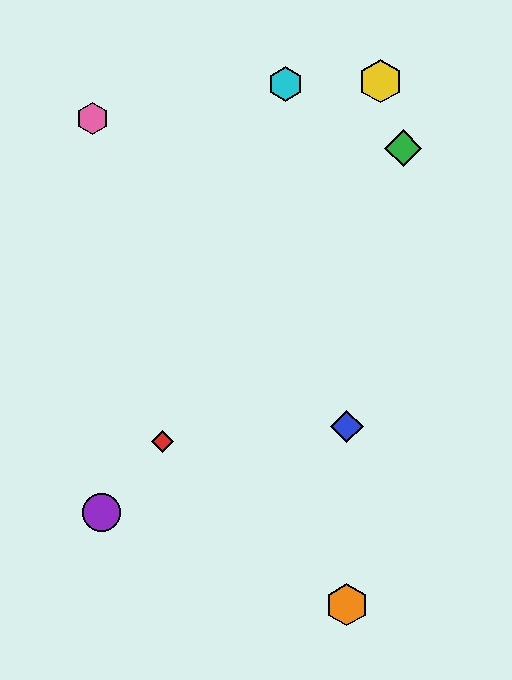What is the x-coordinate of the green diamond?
The green diamond is at x≈403.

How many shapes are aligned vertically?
2 shapes (the blue diamond, the orange hexagon) are aligned vertically.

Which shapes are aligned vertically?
The blue diamond, the orange hexagon are aligned vertically.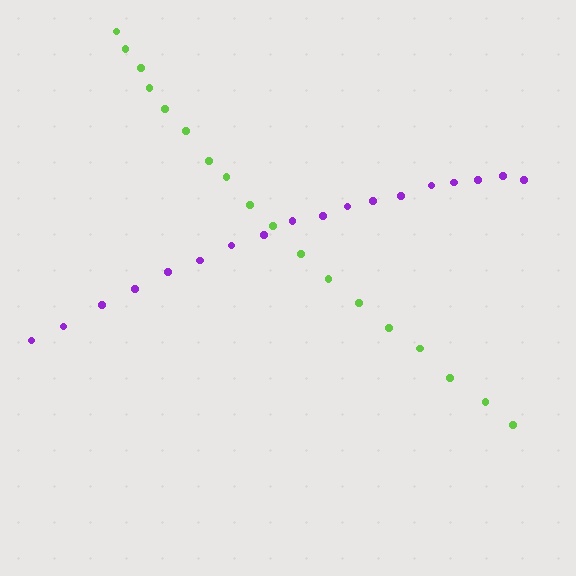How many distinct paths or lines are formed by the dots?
There are 2 distinct paths.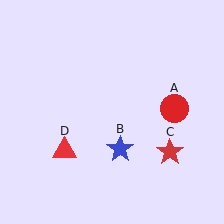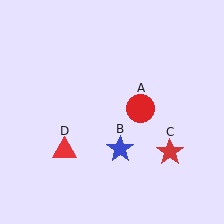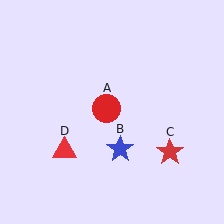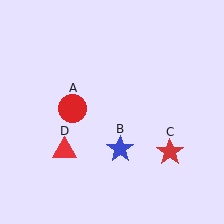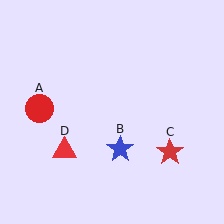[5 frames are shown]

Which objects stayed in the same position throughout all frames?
Blue star (object B) and red star (object C) and red triangle (object D) remained stationary.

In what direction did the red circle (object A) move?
The red circle (object A) moved left.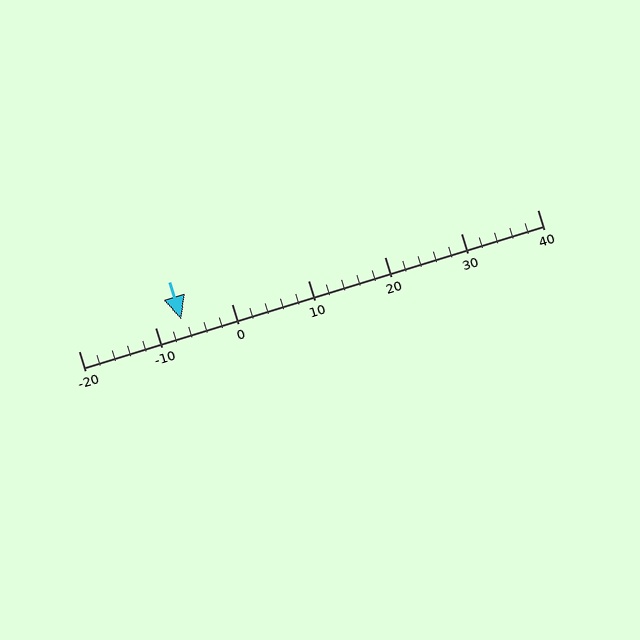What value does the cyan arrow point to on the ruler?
The cyan arrow points to approximately -7.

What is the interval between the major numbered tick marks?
The major tick marks are spaced 10 units apart.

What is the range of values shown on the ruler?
The ruler shows values from -20 to 40.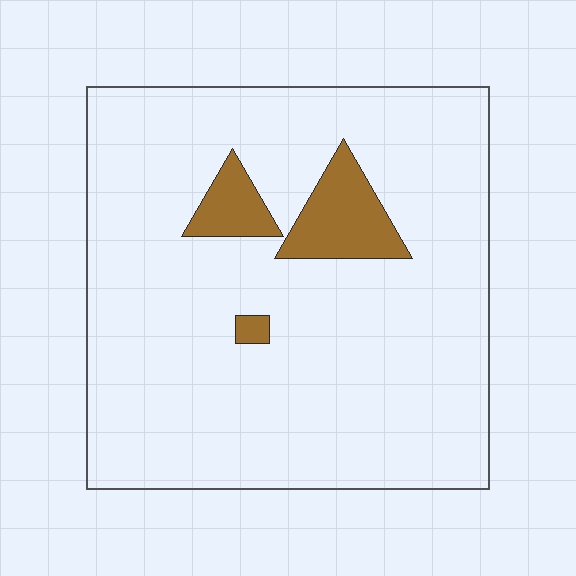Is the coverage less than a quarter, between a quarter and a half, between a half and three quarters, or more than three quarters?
Less than a quarter.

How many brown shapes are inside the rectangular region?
3.